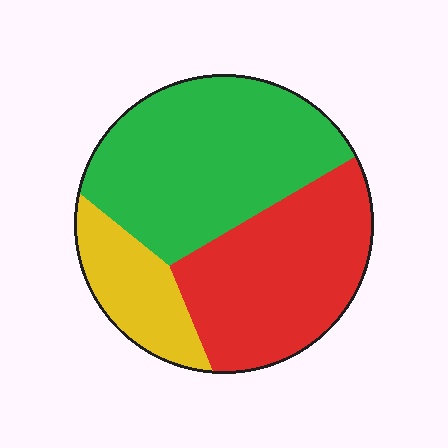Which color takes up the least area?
Yellow, at roughly 15%.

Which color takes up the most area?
Green, at roughly 45%.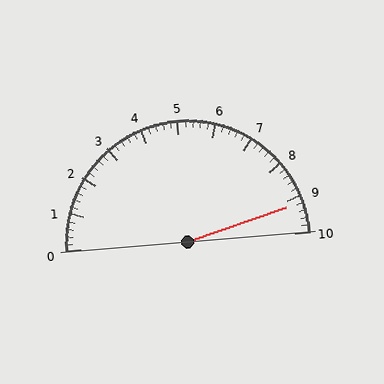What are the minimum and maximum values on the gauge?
The gauge ranges from 0 to 10.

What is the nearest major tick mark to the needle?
The nearest major tick mark is 9.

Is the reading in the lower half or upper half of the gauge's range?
The reading is in the upper half of the range (0 to 10).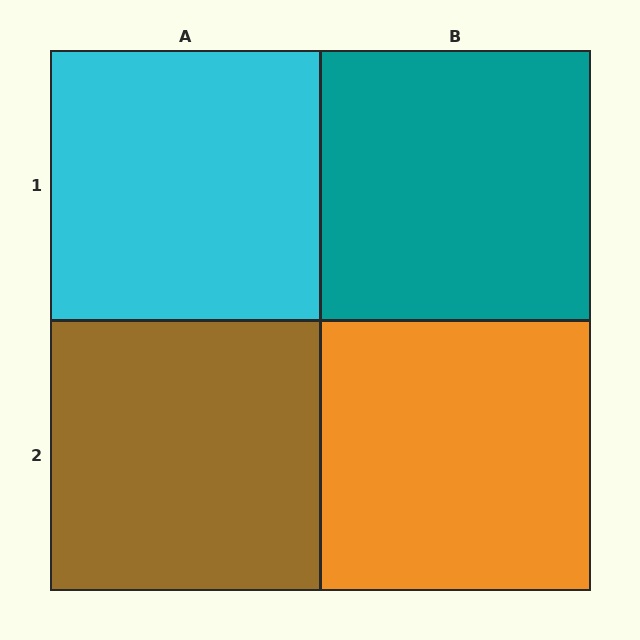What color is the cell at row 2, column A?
Brown.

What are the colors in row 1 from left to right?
Cyan, teal.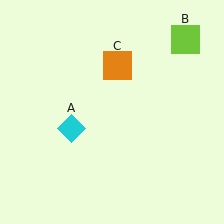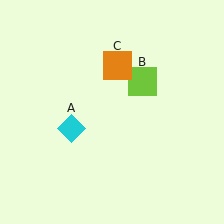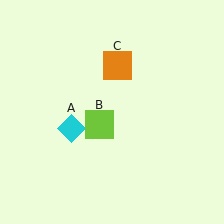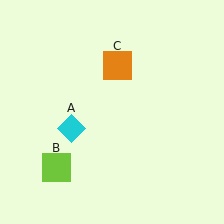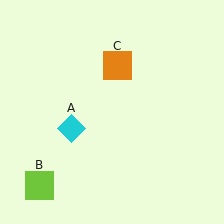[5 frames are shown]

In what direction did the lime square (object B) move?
The lime square (object B) moved down and to the left.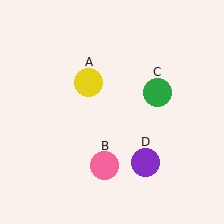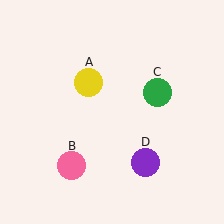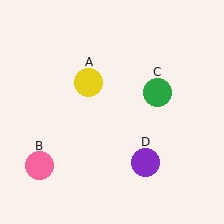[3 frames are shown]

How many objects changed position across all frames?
1 object changed position: pink circle (object B).